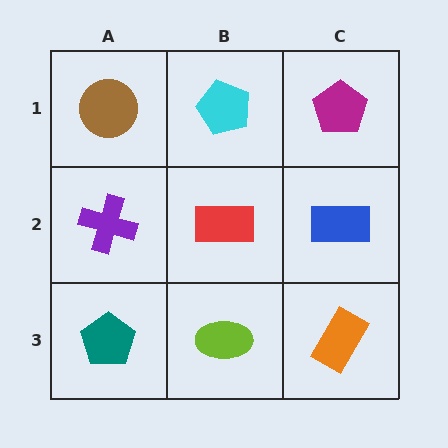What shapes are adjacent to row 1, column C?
A blue rectangle (row 2, column C), a cyan pentagon (row 1, column B).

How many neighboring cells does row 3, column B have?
3.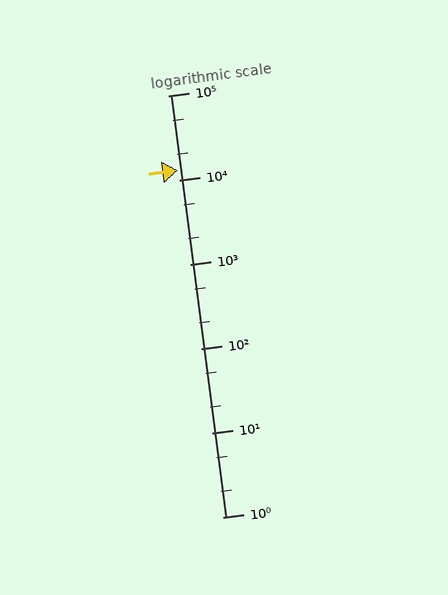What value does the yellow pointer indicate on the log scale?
The pointer indicates approximately 13000.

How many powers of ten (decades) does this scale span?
The scale spans 5 decades, from 1 to 100000.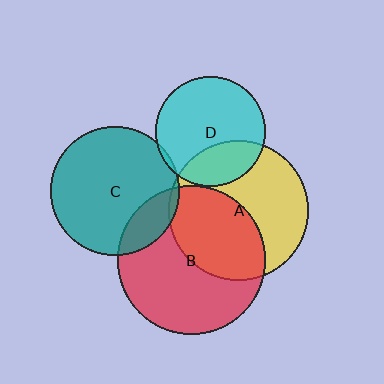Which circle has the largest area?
Circle B (red).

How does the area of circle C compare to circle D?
Approximately 1.4 times.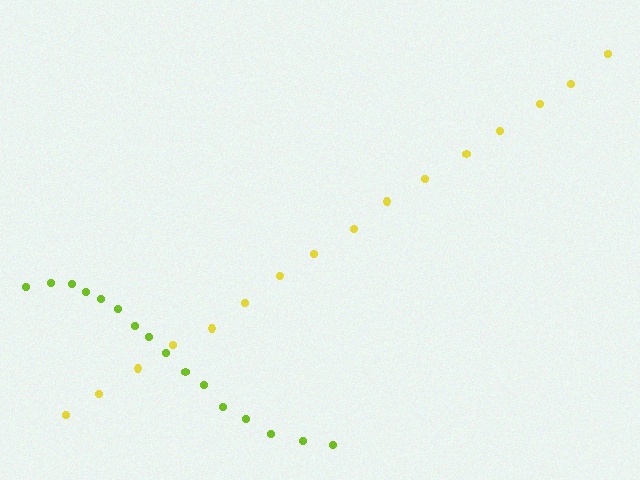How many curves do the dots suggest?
There are 2 distinct paths.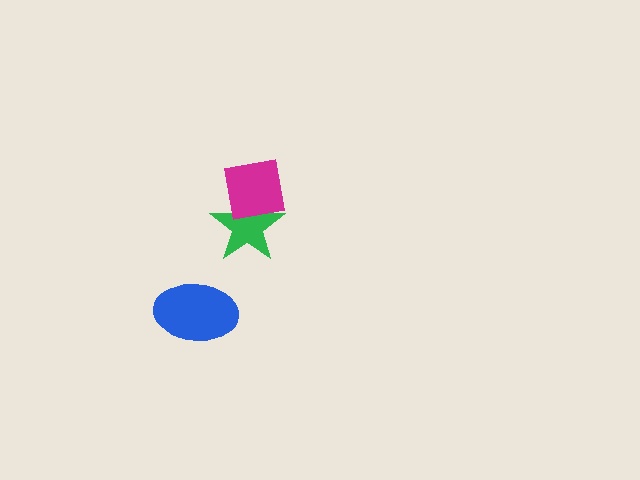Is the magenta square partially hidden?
No, no other shape covers it.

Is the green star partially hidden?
Yes, it is partially covered by another shape.